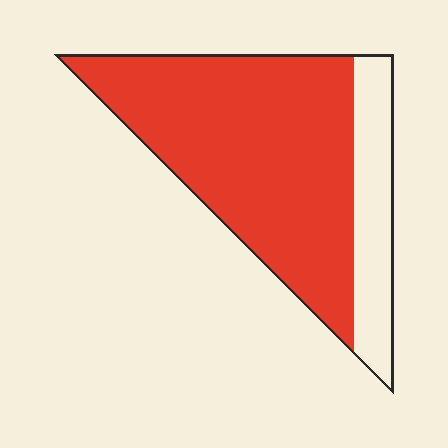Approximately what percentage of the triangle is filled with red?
Approximately 80%.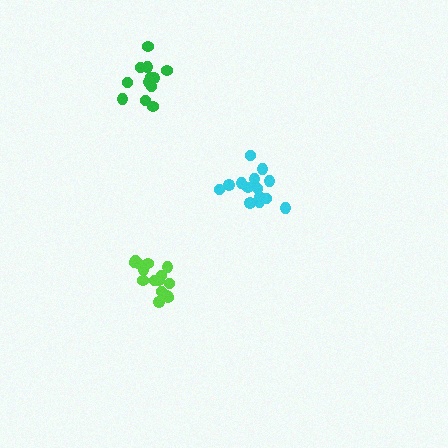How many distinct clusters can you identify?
There are 3 distinct clusters.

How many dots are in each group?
Group 1: 14 dots, Group 2: 15 dots, Group 3: 13 dots (42 total).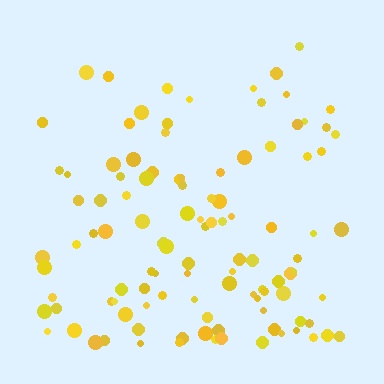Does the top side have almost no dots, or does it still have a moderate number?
Still a moderate number, just noticeably fewer than the bottom.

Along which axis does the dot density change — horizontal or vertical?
Vertical.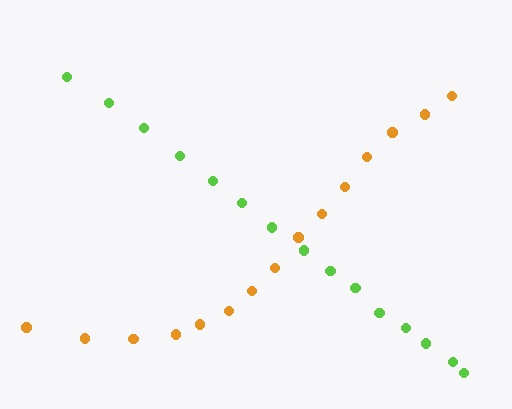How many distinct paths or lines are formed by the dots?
There are 2 distinct paths.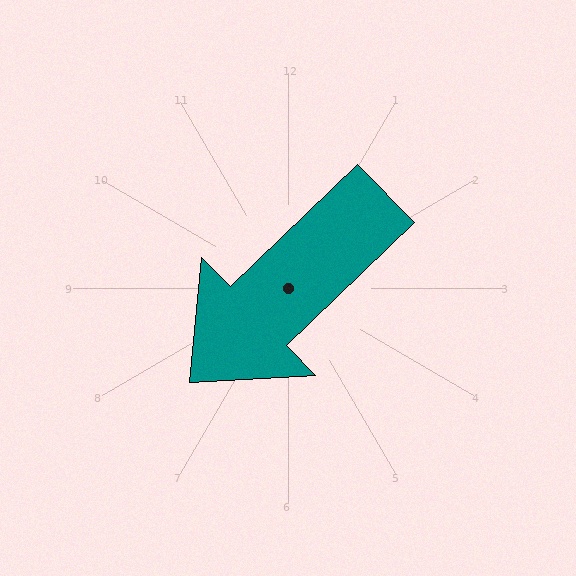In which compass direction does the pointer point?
Southwest.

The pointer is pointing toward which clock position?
Roughly 8 o'clock.